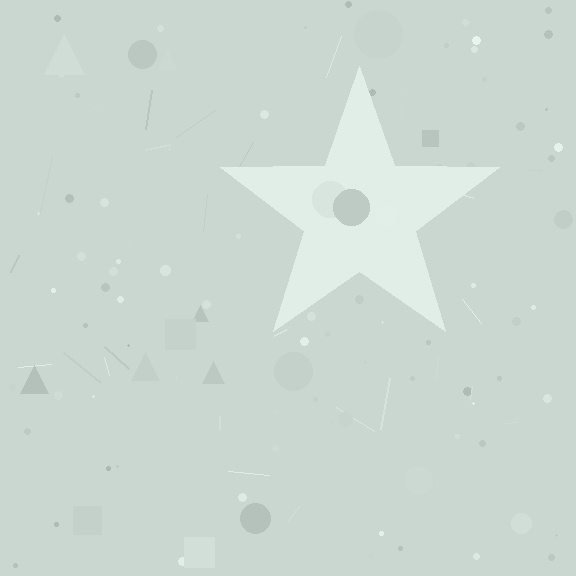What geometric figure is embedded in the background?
A star is embedded in the background.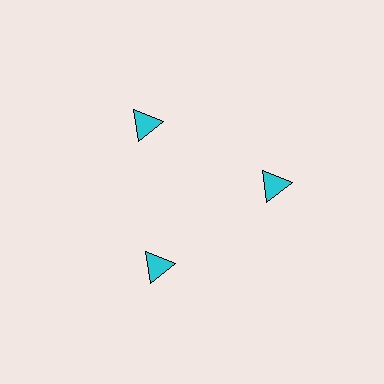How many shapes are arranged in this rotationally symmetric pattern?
There are 3 shapes, arranged in 3 groups of 1.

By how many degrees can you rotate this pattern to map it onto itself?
The pattern maps onto itself every 120 degrees of rotation.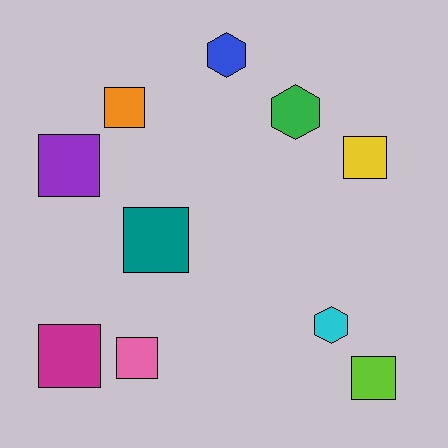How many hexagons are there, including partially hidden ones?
There are 3 hexagons.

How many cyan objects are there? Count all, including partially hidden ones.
There is 1 cyan object.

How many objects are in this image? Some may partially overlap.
There are 10 objects.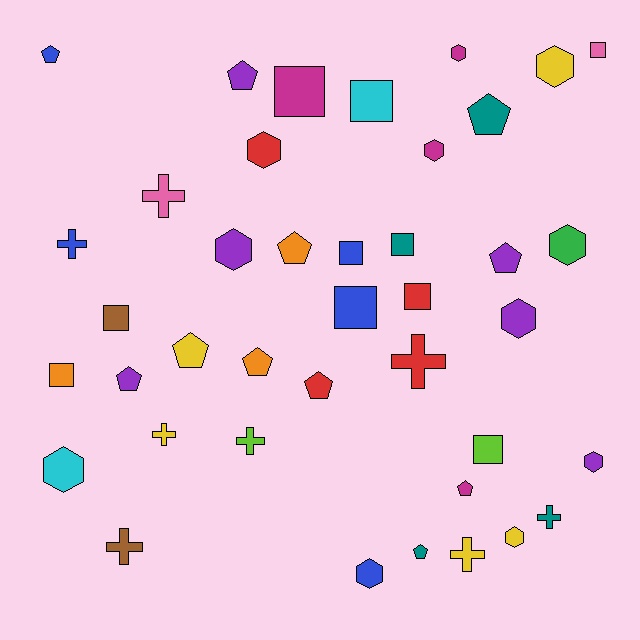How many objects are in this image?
There are 40 objects.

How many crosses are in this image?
There are 8 crosses.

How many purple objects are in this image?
There are 6 purple objects.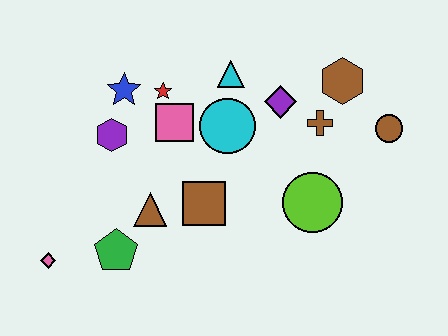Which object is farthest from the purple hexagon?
The brown circle is farthest from the purple hexagon.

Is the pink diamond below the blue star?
Yes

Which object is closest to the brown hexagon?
The brown cross is closest to the brown hexagon.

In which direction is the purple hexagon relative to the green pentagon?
The purple hexagon is above the green pentagon.